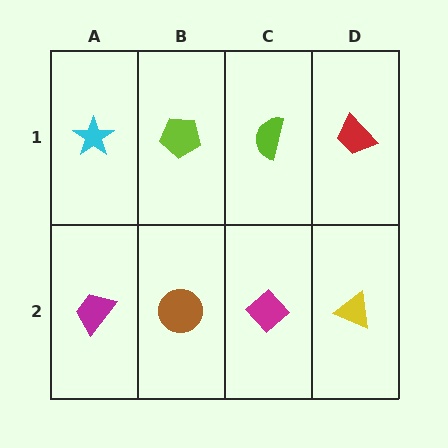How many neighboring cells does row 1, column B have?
3.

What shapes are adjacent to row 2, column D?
A red trapezoid (row 1, column D), a magenta diamond (row 2, column C).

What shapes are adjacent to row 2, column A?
A cyan star (row 1, column A), a brown circle (row 2, column B).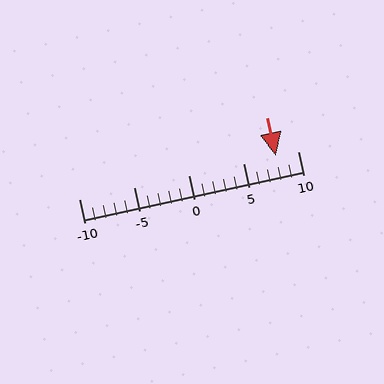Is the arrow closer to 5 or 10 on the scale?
The arrow is closer to 10.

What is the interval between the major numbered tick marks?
The major tick marks are spaced 5 units apart.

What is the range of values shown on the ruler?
The ruler shows values from -10 to 10.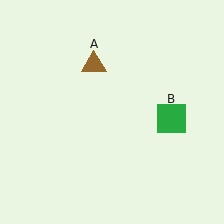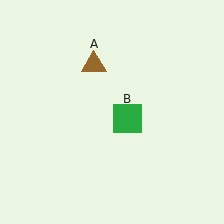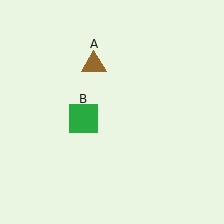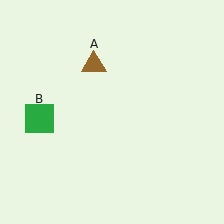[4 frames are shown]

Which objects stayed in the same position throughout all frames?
Brown triangle (object A) remained stationary.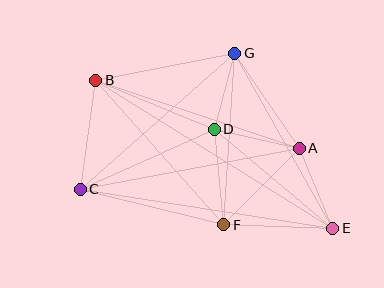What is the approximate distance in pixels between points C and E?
The distance between C and E is approximately 256 pixels.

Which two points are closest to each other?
Points D and G are closest to each other.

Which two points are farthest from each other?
Points B and E are farthest from each other.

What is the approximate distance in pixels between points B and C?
The distance between B and C is approximately 110 pixels.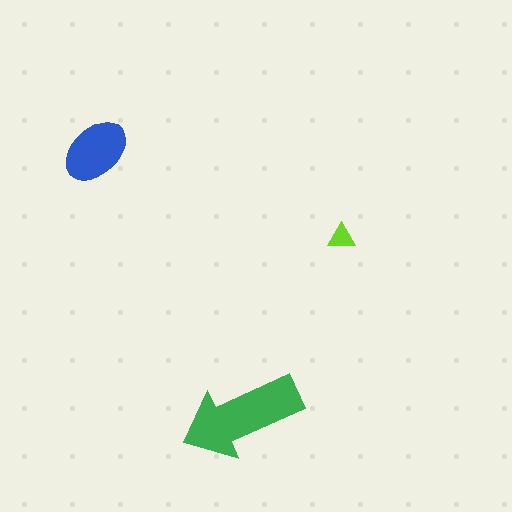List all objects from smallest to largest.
The lime triangle, the blue ellipse, the green arrow.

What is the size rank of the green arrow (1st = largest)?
1st.